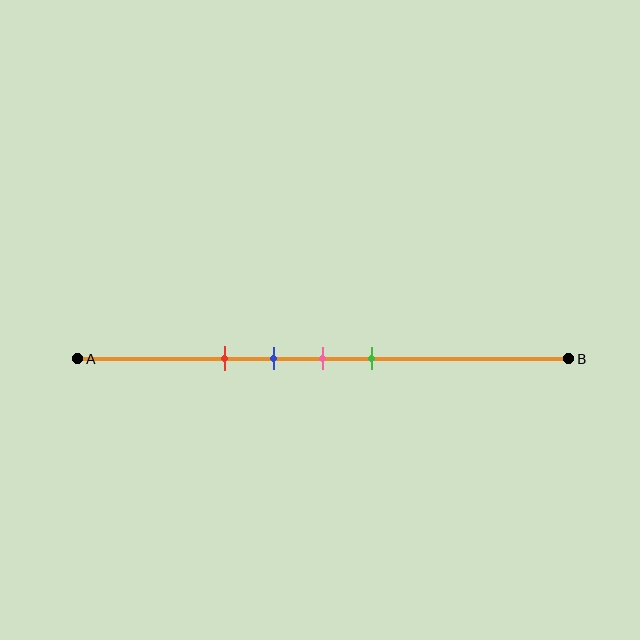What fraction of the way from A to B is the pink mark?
The pink mark is approximately 50% (0.5) of the way from A to B.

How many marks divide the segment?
There are 4 marks dividing the segment.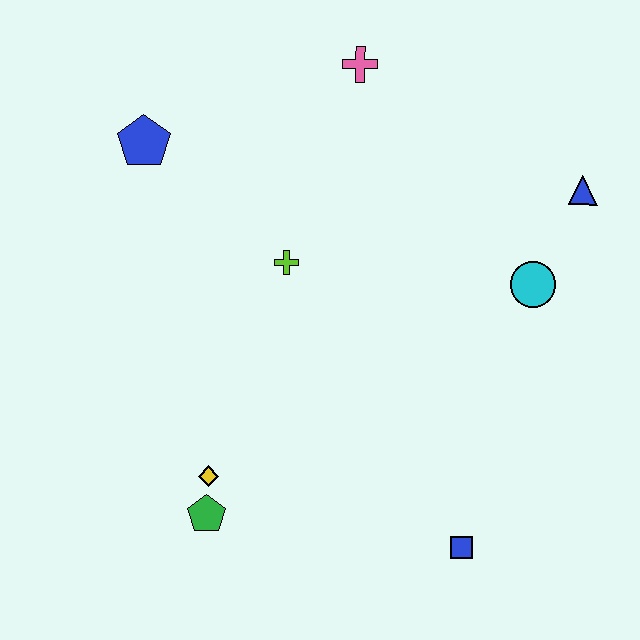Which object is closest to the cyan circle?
The blue triangle is closest to the cyan circle.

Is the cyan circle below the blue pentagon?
Yes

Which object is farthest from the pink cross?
The blue square is farthest from the pink cross.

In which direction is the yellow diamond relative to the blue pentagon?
The yellow diamond is below the blue pentagon.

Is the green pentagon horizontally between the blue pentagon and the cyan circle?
Yes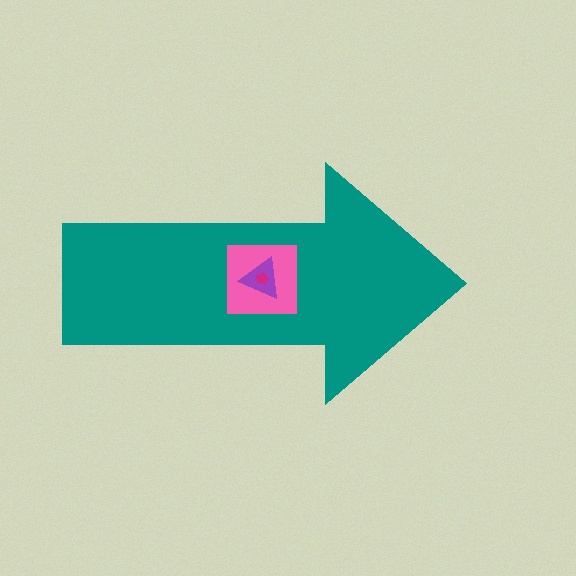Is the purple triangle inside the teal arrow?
Yes.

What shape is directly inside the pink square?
The purple triangle.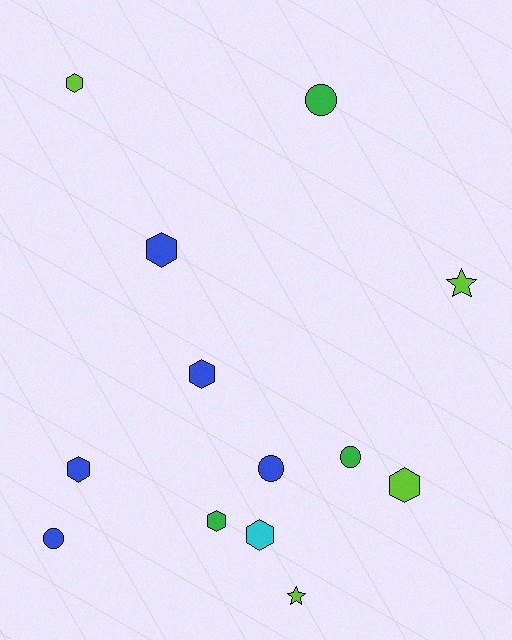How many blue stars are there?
There are no blue stars.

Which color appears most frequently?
Blue, with 5 objects.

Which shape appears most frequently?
Hexagon, with 7 objects.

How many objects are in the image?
There are 13 objects.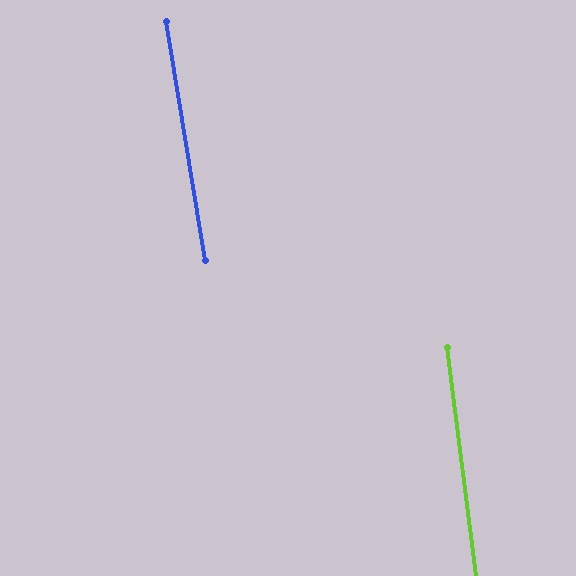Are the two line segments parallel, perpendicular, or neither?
Parallel — their directions differ by only 1.8°.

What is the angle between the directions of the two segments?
Approximately 2 degrees.